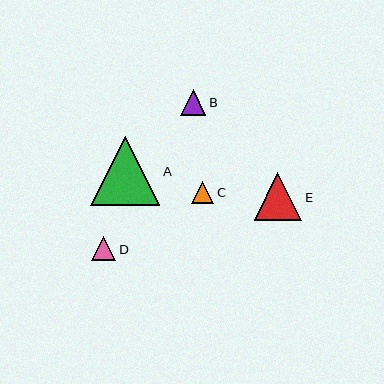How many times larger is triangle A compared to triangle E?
Triangle A is approximately 1.5 times the size of triangle E.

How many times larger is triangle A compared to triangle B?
Triangle A is approximately 2.7 times the size of triangle B.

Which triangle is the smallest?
Triangle C is the smallest with a size of approximately 22 pixels.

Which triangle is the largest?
Triangle A is the largest with a size of approximately 69 pixels.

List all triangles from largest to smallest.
From largest to smallest: A, E, B, D, C.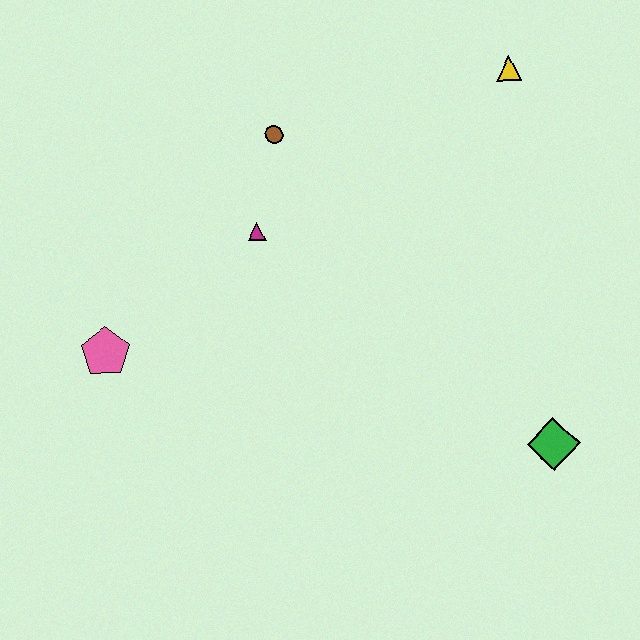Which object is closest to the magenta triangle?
The brown circle is closest to the magenta triangle.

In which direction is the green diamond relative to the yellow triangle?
The green diamond is below the yellow triangle.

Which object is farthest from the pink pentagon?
The yellow triangle is farthest from the pink pentagon.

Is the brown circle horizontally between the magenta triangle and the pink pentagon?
No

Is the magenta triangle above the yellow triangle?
No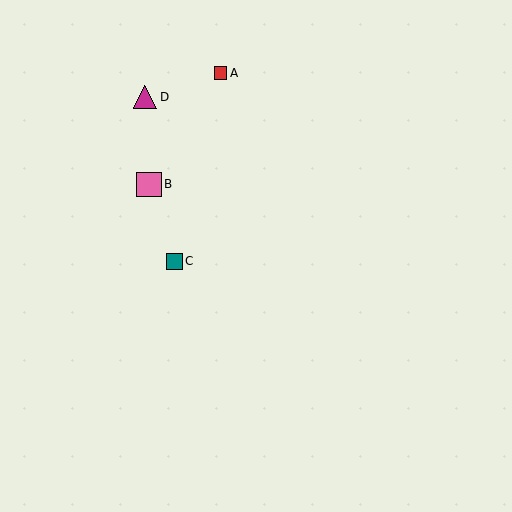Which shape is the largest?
The pink square (labeled B) is the largest.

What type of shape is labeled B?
Shape B is a pink square.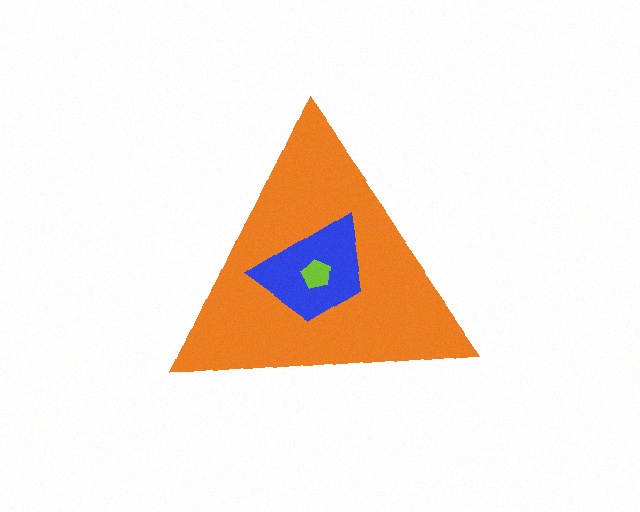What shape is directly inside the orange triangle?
The blue trapezoid.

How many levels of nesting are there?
3.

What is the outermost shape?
The orange triangle.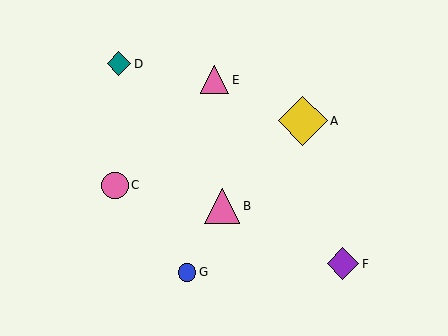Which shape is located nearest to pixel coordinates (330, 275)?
The purple diamond (labeled F) at (343, 264) is nearest to that location.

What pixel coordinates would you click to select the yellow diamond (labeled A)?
Click at (303, 121) to select the yellow diamond A.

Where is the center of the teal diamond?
The center of the teal diamond is at (119, 64).